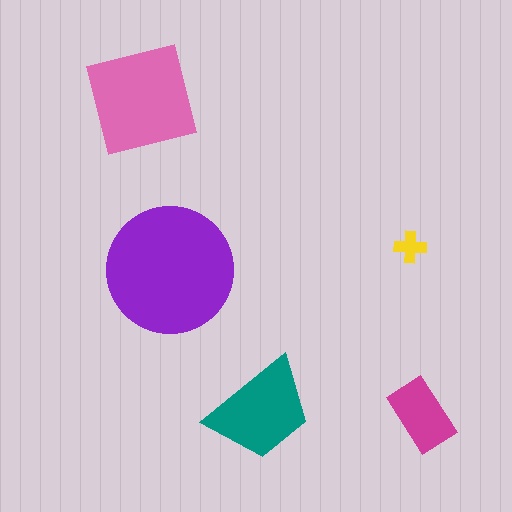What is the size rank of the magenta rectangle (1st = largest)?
4th.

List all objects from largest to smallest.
The purple circle, the pink square, the teal trapezoid, the magenta rectangle, the yellow cross.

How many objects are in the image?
There are 5 objects in the image.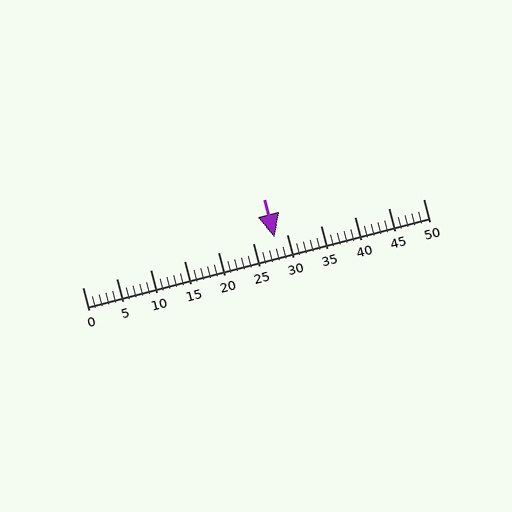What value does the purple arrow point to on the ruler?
The purple arrow points to approximately 28.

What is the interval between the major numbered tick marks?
The major tick marks are spaced 5 units apart.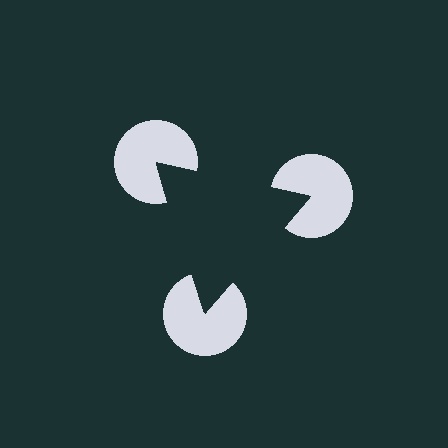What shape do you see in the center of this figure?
An illusory triangle — its edges are inferred from the aligned wedge cuts in the pac-man discs, not physically drawn.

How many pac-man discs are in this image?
There are 3 — one at each vertex of the illusory triangle.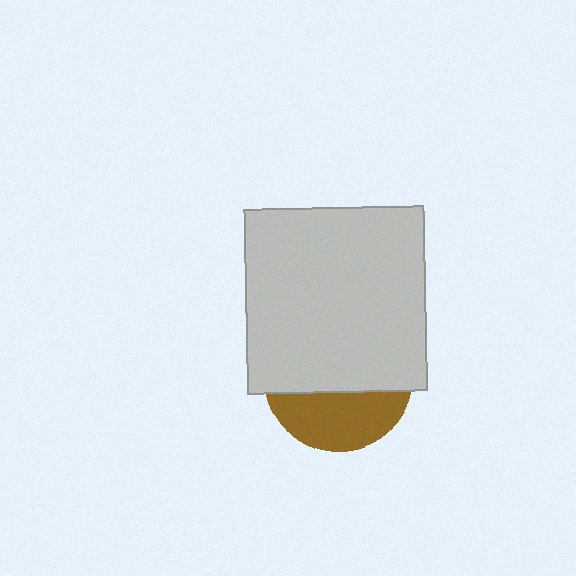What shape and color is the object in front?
The object in front is a light gray rectangle.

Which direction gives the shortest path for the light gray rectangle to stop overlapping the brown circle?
Moving up gives the shortest separation.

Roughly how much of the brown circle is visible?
A small part of it is visible (roughly 37%).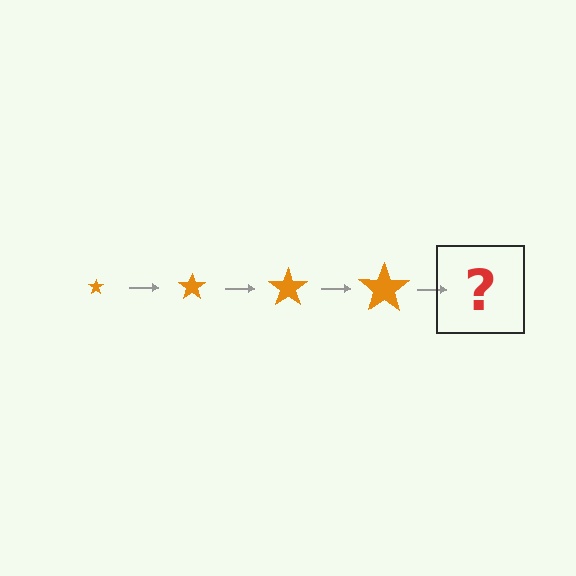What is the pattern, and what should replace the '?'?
The pattern is that the star gets progressively larger each step. The '?' should be an orange star, larger than the previous one.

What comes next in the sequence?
The next element should be an orange star, larger than the previous one.